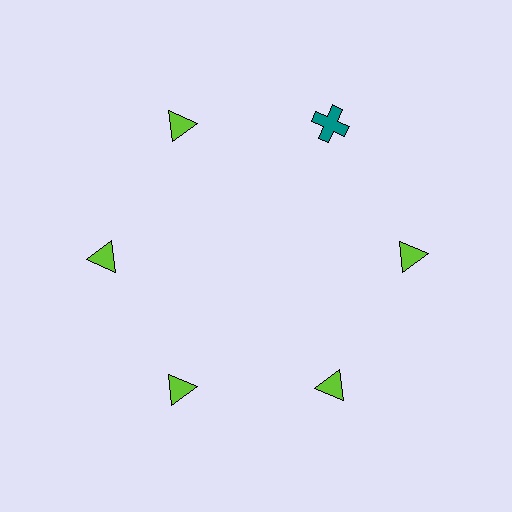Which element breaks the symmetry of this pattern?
The teal cross at roughly the 1 o'clock position breaks the symmetry. All other shapes are lime triangles.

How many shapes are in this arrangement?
There are 6 shapes arranged in a ring pattern.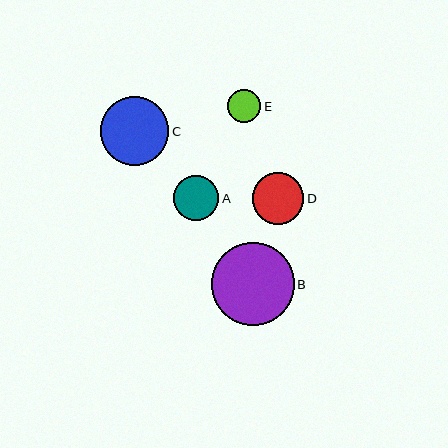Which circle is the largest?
Circle B is the largest with a size of approximately 83 pixels.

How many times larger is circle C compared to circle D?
Circle C is approximately 1.3 times the size of circle D.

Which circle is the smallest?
Circle E is the smallest with a size of approximately 34 pixels.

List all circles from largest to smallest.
From largest to smallest: B, C, D, A, E.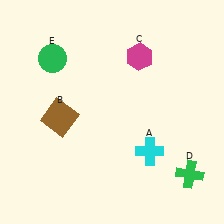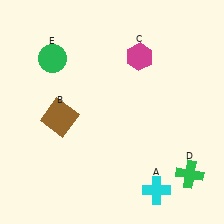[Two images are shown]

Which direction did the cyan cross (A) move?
The cyan cross (A) moved down.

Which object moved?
The cyan cross (A) moved down.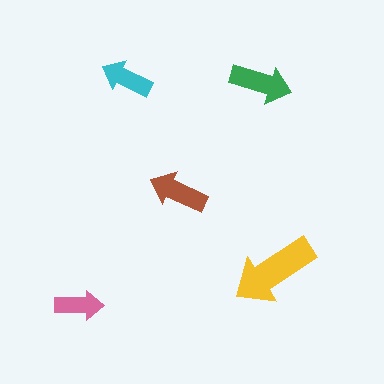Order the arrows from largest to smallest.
the yellow one, the green one, the brown one, the cyan one, the pink one.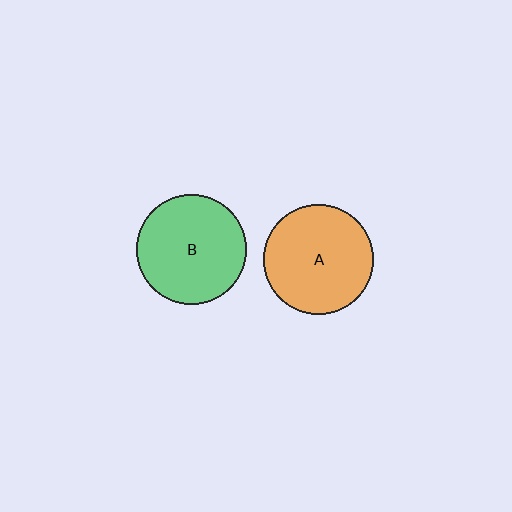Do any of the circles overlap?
No, none of the circles overlap.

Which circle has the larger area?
Circle B (green).